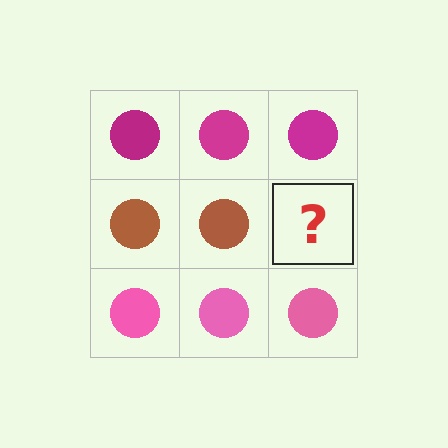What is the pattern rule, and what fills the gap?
The rule is that each row has a consistent color. The gap should be filled with a brown circle.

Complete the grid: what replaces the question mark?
The question mark should be replaced with a brown circle.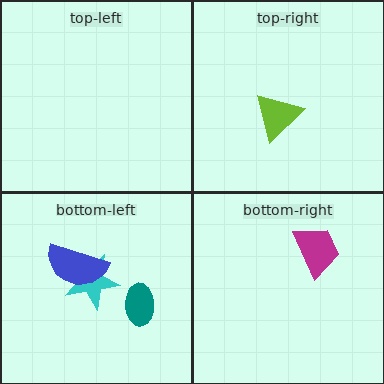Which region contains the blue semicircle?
The bottom-left region.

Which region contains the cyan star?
The bottom-left region.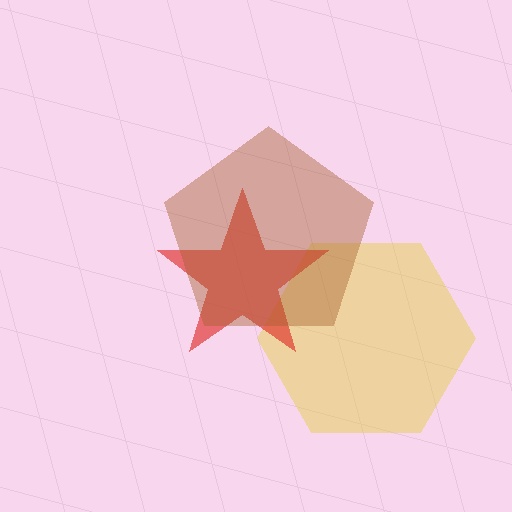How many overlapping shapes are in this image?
There are 3 overlapping shapes in the image.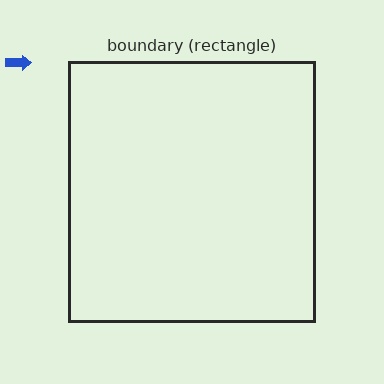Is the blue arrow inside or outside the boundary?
Outside.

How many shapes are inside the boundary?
0 inside, 1 outside.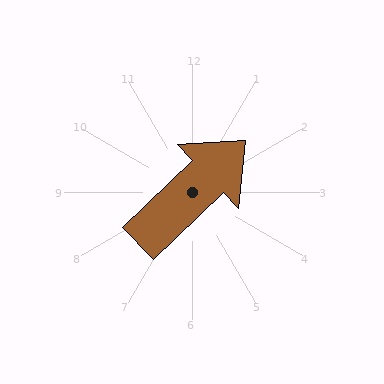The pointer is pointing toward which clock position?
Roughly 2 o'clock.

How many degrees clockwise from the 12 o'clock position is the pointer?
Approximately 46 degrees.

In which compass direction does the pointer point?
Northeast.